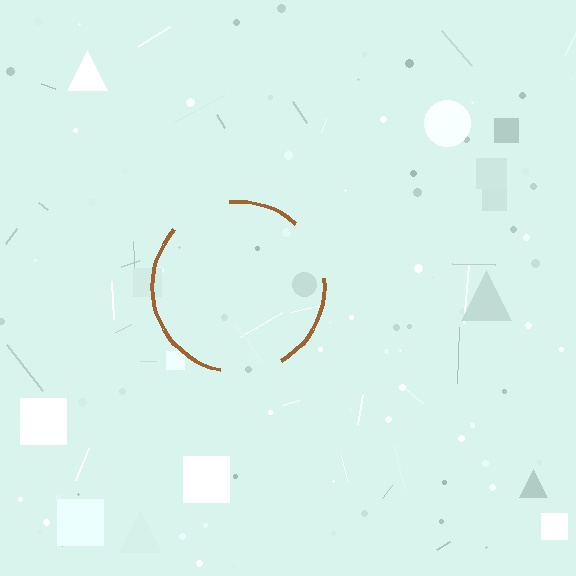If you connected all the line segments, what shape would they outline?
They would outline a circle.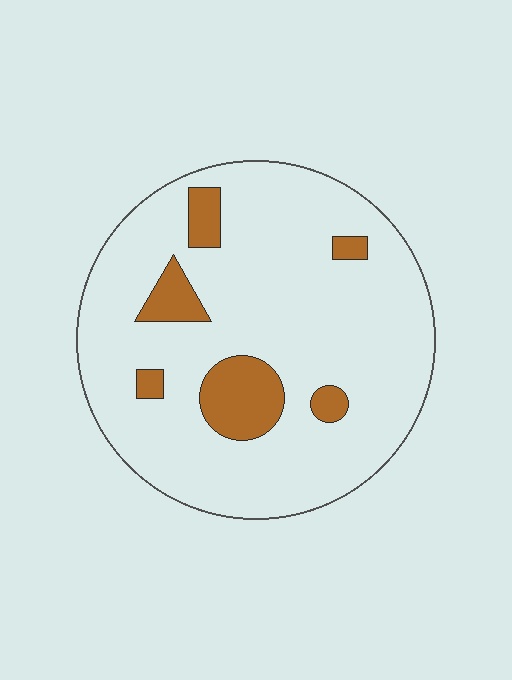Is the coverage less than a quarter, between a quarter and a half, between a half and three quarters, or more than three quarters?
Less than a quarter.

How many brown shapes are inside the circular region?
6.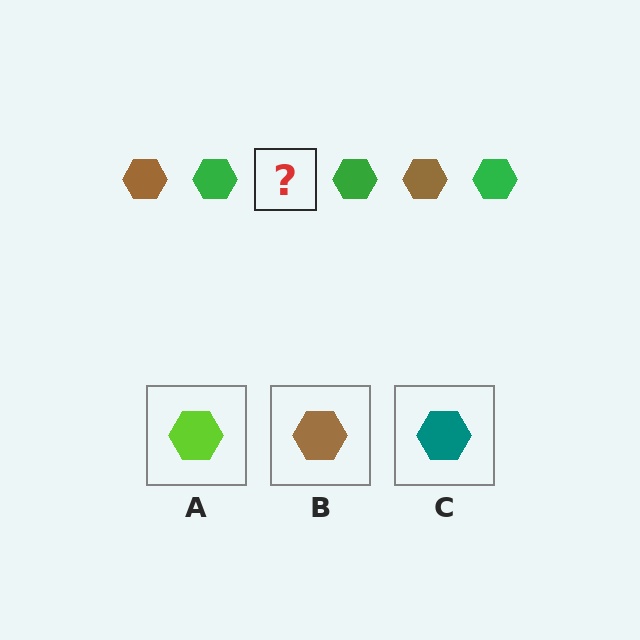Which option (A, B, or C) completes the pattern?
B.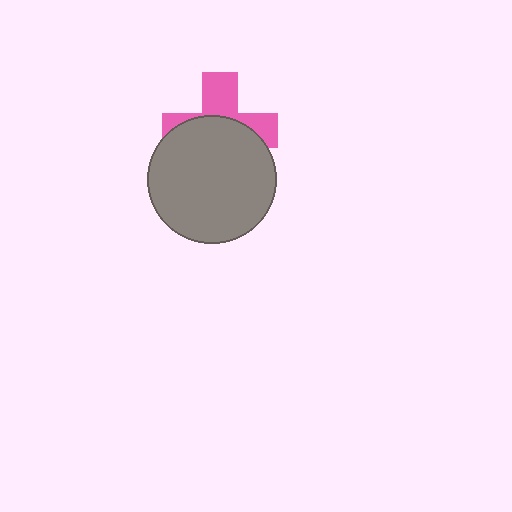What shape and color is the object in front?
The object in front is a gray circle.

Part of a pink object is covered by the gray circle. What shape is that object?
It is a cross.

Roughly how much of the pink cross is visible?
A small part of it is visible (roughly 42%).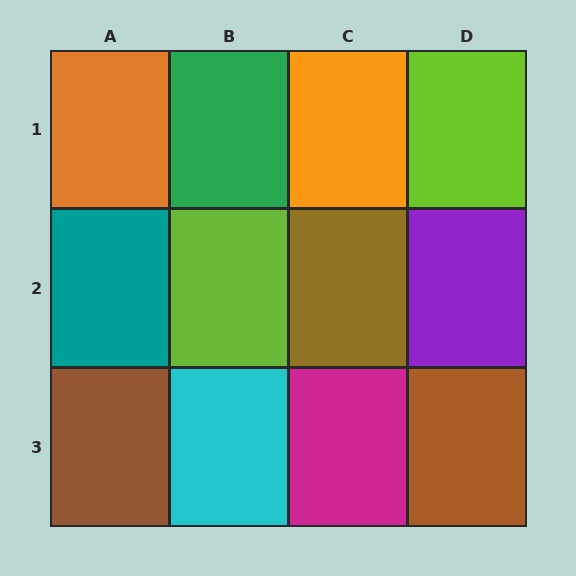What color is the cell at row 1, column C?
Orange.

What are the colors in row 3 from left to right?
Brown, cyan, magenta, brown.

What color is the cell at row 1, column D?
Lime.